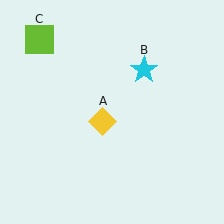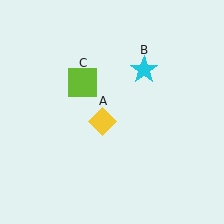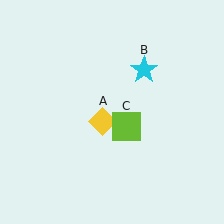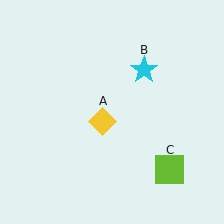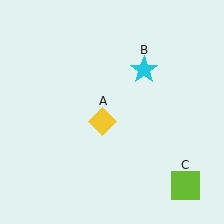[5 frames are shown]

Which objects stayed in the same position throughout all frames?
Yellow diamond (object A) and cyan star (object B) remained stationary.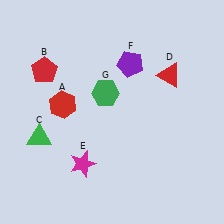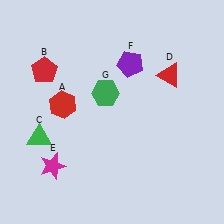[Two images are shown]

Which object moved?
The magenta star (E) moved left.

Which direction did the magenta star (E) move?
The magenta star (E) moved left.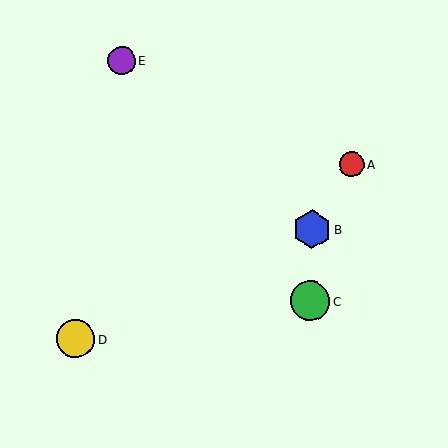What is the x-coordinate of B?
Object B is at x≈312.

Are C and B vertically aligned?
Yes, both are at x≈310.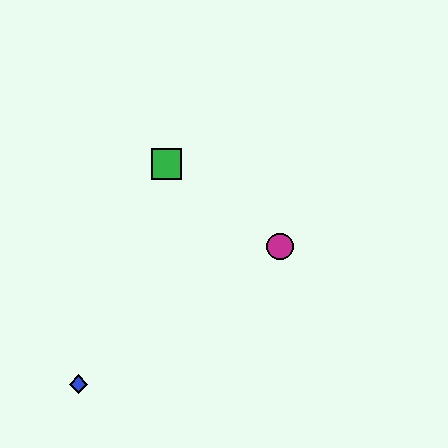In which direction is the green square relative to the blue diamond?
The green square is above the blue diamond.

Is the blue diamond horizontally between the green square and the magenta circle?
No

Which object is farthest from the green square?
The blue diamond is farthest from the green square.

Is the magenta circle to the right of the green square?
Yes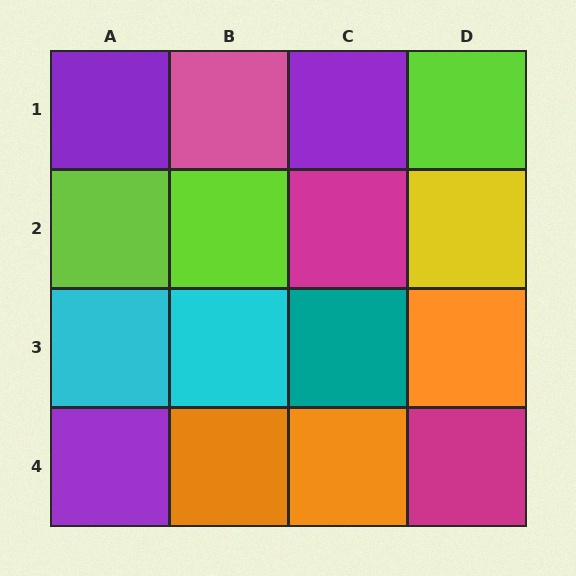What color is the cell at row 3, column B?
Cyan.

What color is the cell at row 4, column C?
Orange.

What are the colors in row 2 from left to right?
Lime, lime, magenta, yellow.